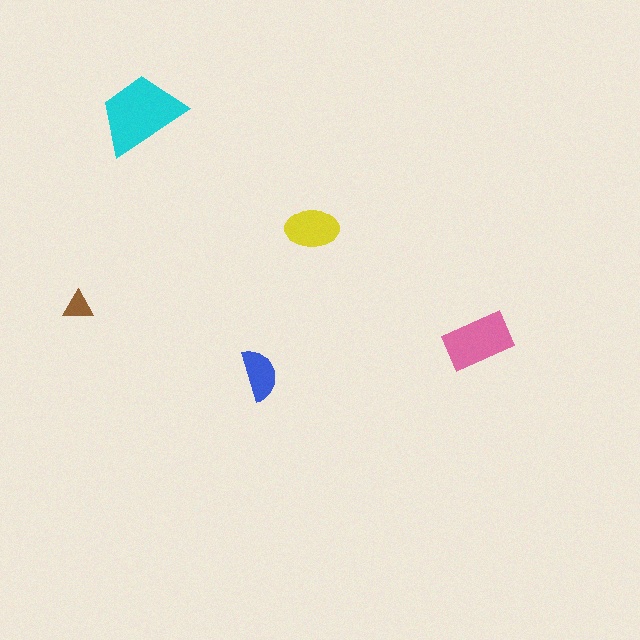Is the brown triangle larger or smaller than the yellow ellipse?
Smaller.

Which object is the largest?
The cyan trapezoid.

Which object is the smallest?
The brown triangle.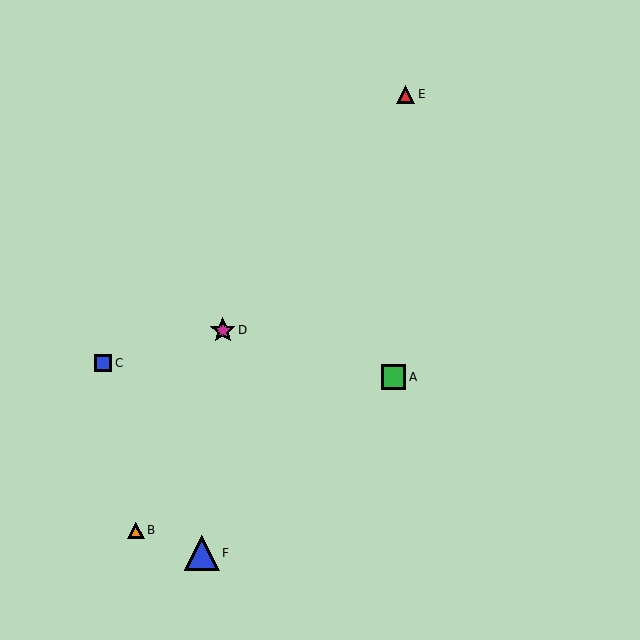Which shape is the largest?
The blue triangle (labeled F) is the largest.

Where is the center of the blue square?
The center of the blue square is at (103, 363).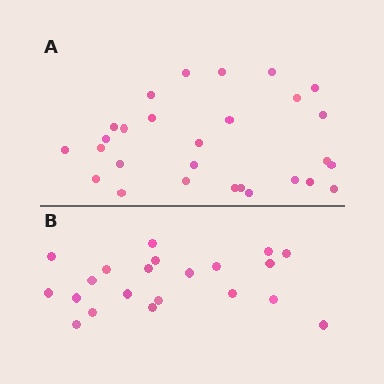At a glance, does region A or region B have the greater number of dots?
Region A (the top region) has more dots.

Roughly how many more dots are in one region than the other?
Region A has roughly 8 or so more dots than region B.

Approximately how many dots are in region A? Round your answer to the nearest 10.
About 30 dots. (The exact count is 28, which rounds to 30.)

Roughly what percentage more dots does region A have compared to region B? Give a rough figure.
About 35% more.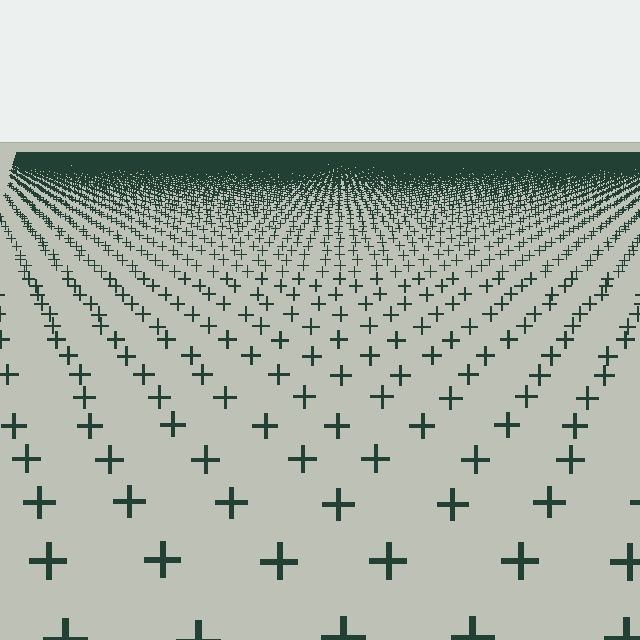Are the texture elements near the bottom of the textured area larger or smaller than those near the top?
Larger. Near the bottom, elements are closer to the viewer and appear at a bigger on-screen size.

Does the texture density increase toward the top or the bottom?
Density increases toward the top.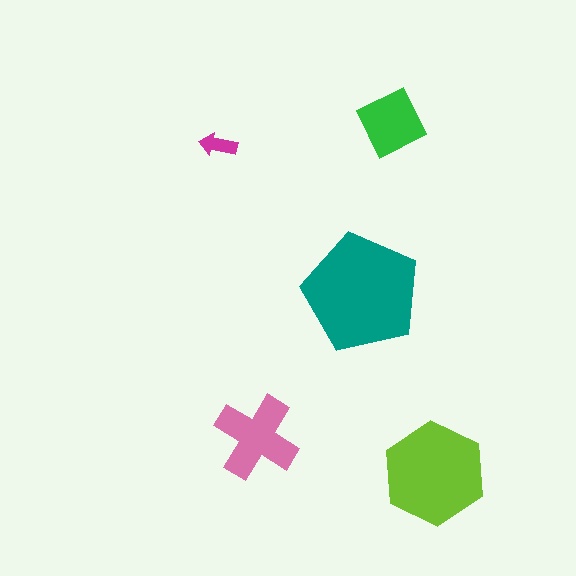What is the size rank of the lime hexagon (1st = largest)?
2nd.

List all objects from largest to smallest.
The teal pentagon, the lime hexagon, the pink cross, the green diamond, the magenta arrow.